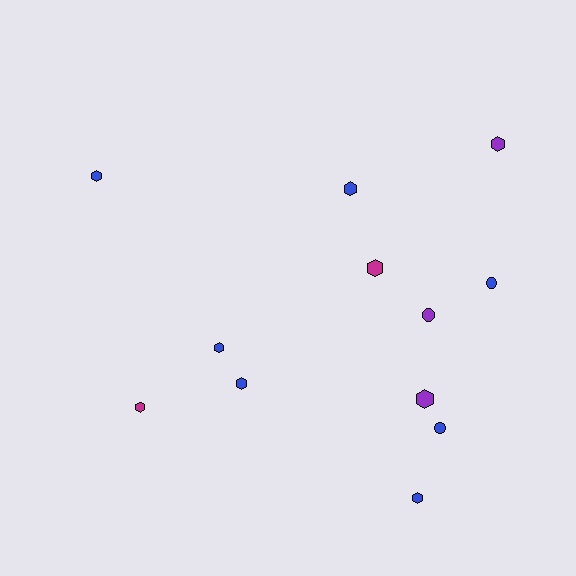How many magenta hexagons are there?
There are 2 magenta hexagons.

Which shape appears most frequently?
Hexagon, with 9 objects.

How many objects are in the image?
There are 12 objects.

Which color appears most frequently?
Blue, with 7 objects.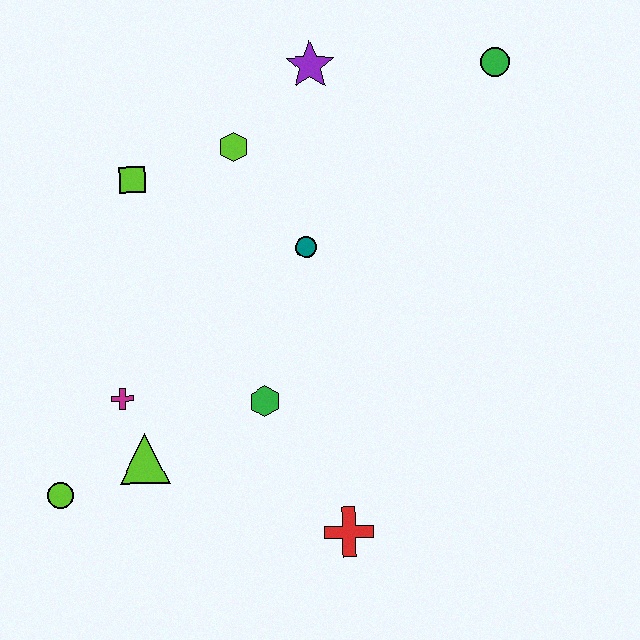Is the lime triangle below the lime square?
Yes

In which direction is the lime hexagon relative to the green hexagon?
The lime hexagon is above the green hexagon.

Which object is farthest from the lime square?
The red cross is farthest from the lime square.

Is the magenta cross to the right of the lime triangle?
No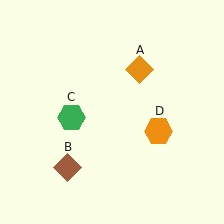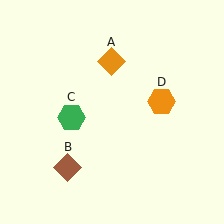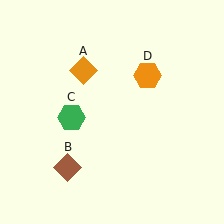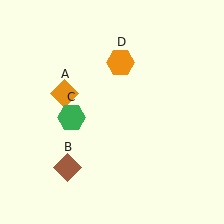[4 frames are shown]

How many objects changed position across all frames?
2 objects changed position: orange diamond (object A), orange hexagon (object D).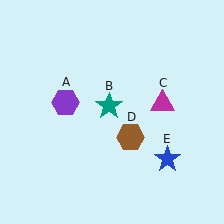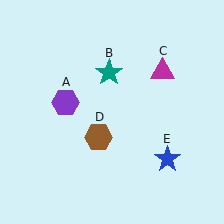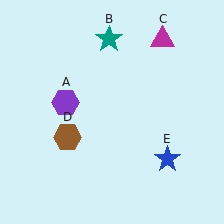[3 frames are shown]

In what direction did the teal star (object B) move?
The teal star (object B) moved up.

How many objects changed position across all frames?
3 objects changed position: teal star (object B), magenta triangle (object C), brown hexagon (object D).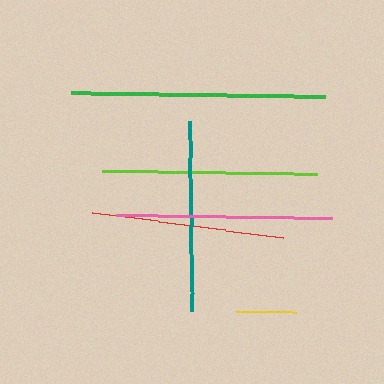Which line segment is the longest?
The green line is the longest at approximately 254 pixels.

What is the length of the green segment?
The green segment is approximately 254 pixels long.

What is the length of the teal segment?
The teal segment is approximately 190 pixels long.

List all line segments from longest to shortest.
From longest to shortest: green, pink, lime, red, teal, yellow.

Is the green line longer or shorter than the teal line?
The green line is longer than the teal line.